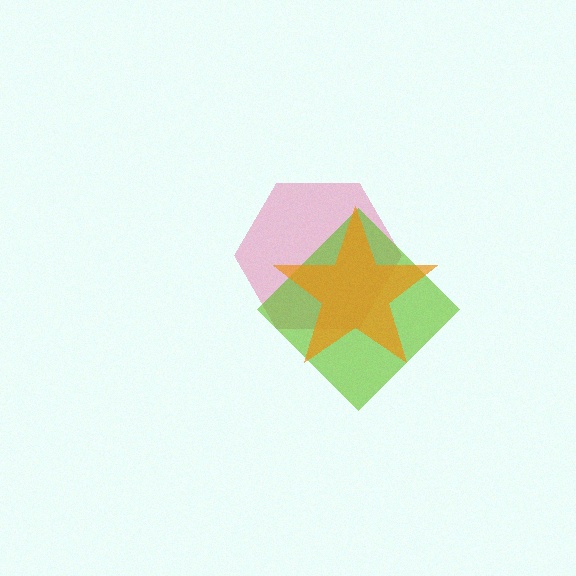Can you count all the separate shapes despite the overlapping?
Yes, there are 3 separate shapes.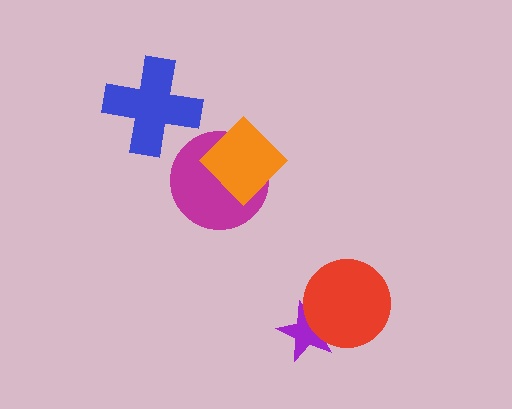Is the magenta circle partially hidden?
Yes, it is partially covered by another shape.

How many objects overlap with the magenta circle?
1 object overlaps with the magenta circle.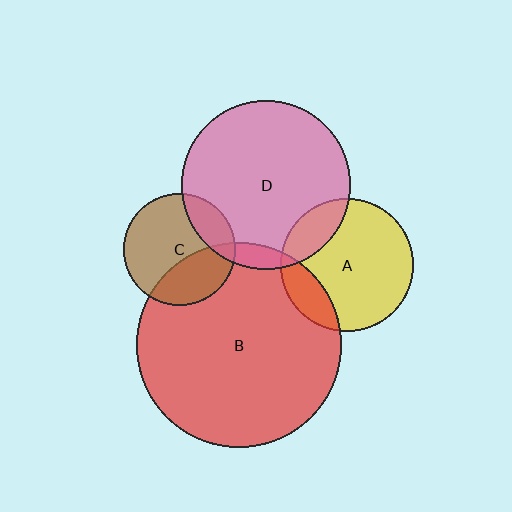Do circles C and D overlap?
Yes.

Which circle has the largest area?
Circle B (red).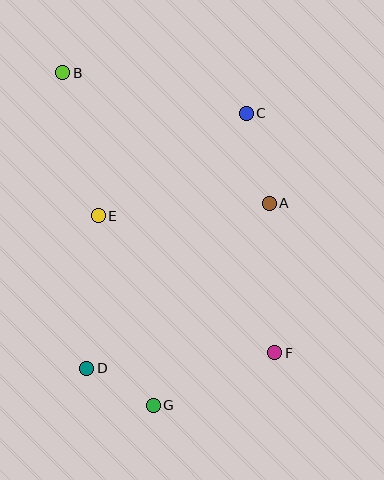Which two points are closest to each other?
Points D and G are closest to each other.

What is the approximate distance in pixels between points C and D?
The distance between C and D is approximately 301 pixels.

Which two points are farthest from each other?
Points B and F are farthest from each other.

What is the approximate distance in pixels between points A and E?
The distance between A and E is approximately 172 pixels.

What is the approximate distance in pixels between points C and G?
The distance between C and G is approximately 306 pixels.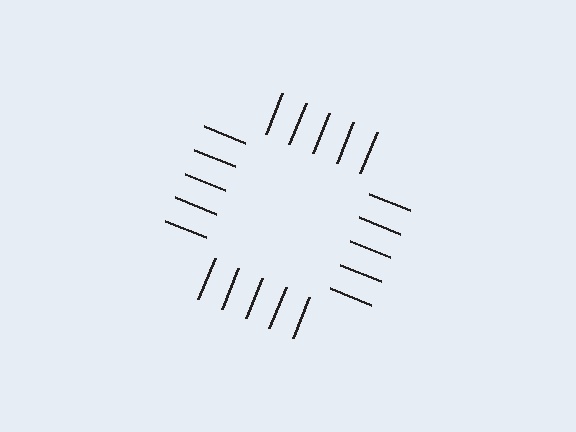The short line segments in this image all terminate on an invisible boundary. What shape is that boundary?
An illusory square — the line segments terminate on its edges but no continuous stroke is drawn.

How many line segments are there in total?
20 — 5 along each of the 4 edges.